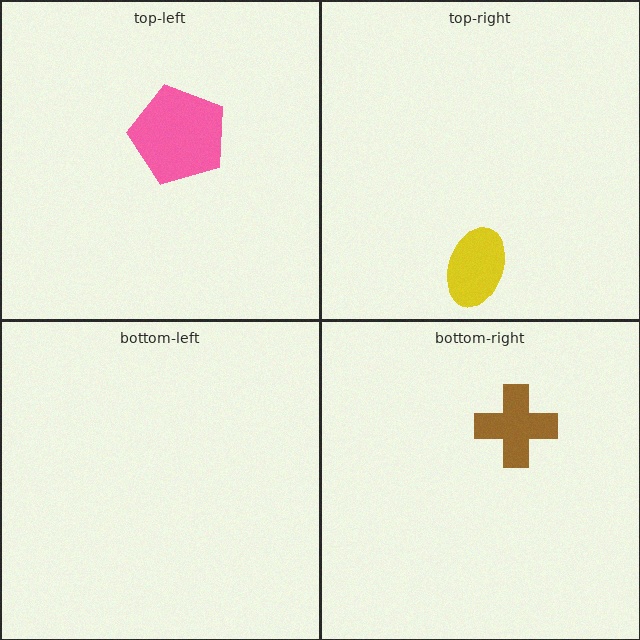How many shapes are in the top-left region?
1.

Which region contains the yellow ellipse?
The top-right region.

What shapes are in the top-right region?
The yellow ellipse.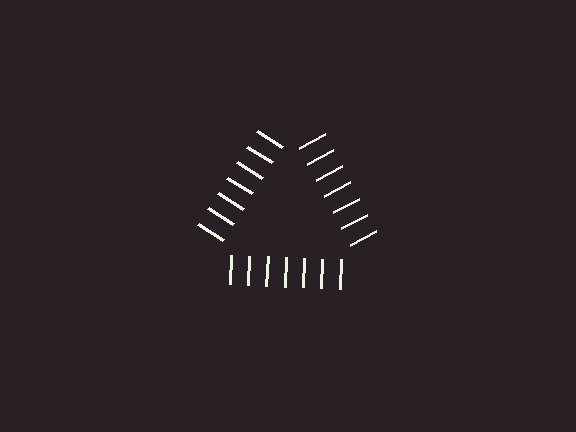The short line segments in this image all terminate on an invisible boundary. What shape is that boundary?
An illusory triangle — the line segments terminate on its edges but no continuous stroke is drawn.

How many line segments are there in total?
21 — 7 along each of the 3 edges.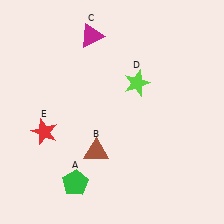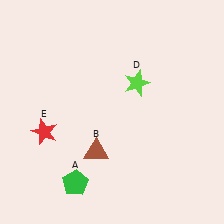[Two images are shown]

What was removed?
The magenta triangle (C) was removed in Image 2.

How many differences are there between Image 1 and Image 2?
There is 1 difference between the two images.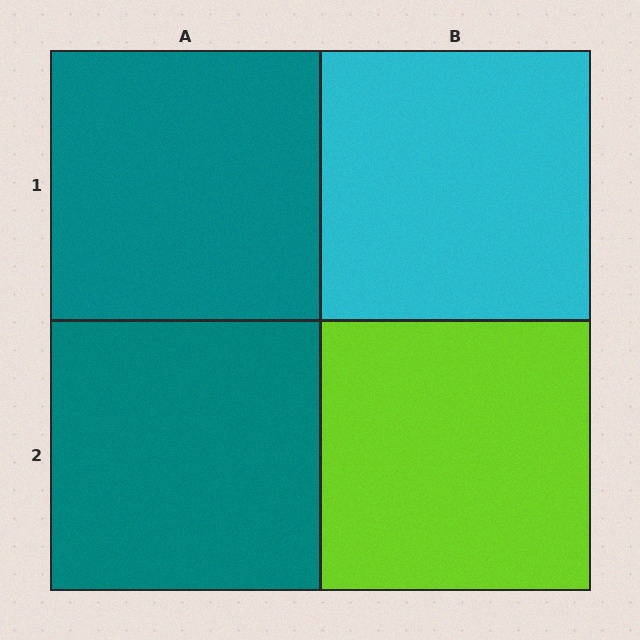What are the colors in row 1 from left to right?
Teal, cyan.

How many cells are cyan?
1 cell is cyan.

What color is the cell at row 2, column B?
Lime.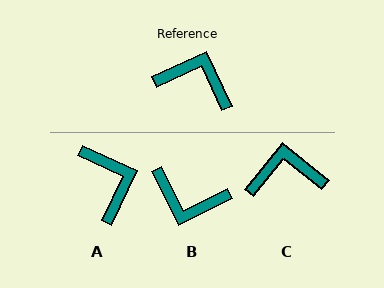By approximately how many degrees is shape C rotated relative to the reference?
Approximately 26 degrees counter-clockwise.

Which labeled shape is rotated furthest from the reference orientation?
B, about 178 degrees away.